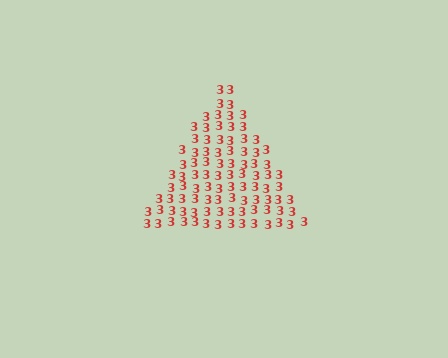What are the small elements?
The small elements are digit 3's.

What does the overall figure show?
The overall figure shows a triangle.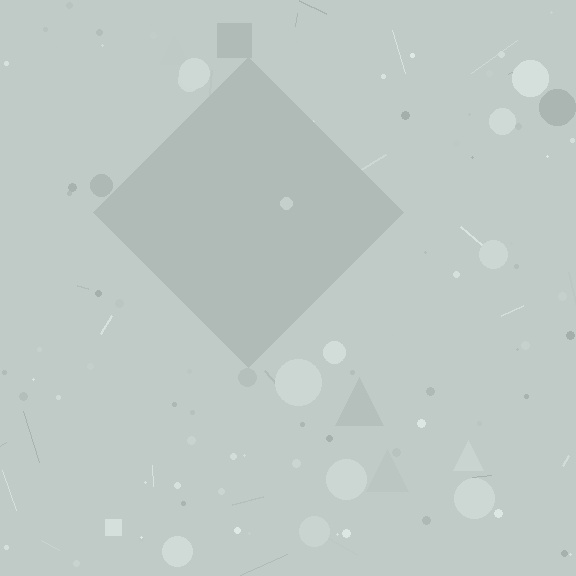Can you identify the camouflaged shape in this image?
The camouflaged shape is a diamond.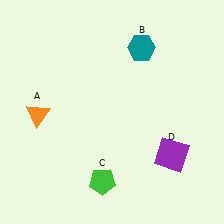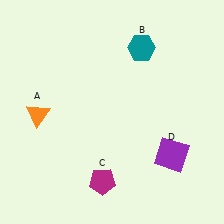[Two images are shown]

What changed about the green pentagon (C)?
In Image 1, C is green. In Image 2, it changed to magenta.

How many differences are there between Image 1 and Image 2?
There is 1 difference between the two images.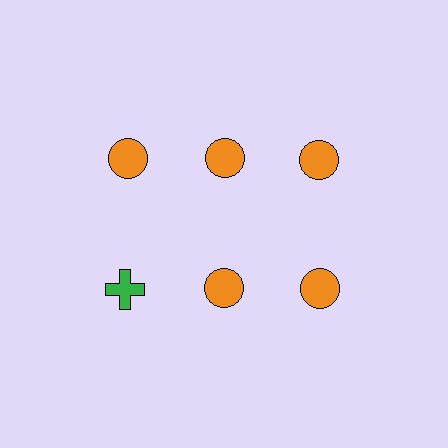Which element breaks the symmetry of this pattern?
The green cross in the second row, leftmost column breaks the symmetry. All other shapes are orange circles.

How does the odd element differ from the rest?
It differs in both color (green instead of orange) and shape (cross instead of circle).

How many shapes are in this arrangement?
There are 6 shapes arranged in a grid pattern.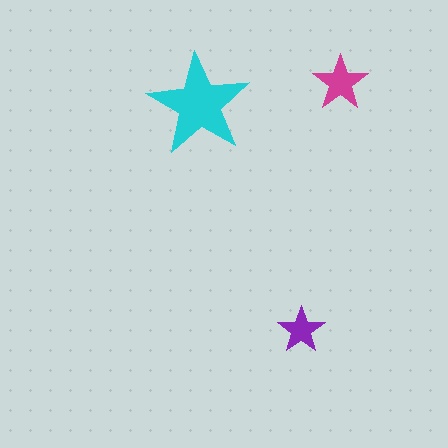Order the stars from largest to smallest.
the cyan one, the magenta one, the purple one.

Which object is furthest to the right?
The magenta star is rightmost.